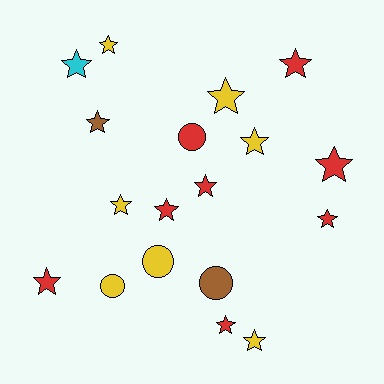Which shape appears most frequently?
Star, with 14 objects.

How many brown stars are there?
There is 1 brown star.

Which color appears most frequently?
Red, with 8 objects.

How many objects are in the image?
There are 18 objects.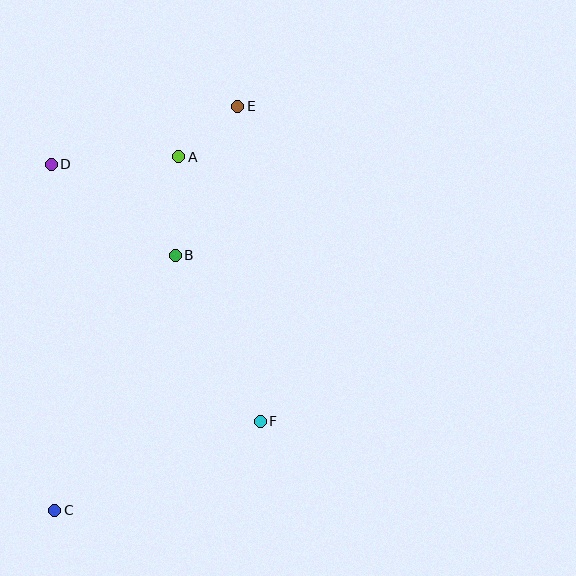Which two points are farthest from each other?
Points C and E are farthest from each other.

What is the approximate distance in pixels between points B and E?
The distance between B and E is approximately 162 pixels.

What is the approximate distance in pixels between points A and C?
The distance between A and C is approximately 374 pixels.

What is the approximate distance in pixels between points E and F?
The distance between E and F is approximately 316 pixels.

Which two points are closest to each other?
Points A and E are closest to each other.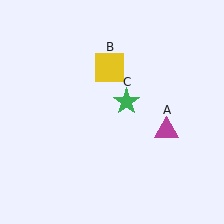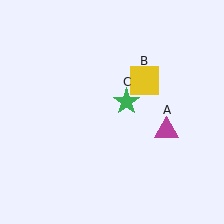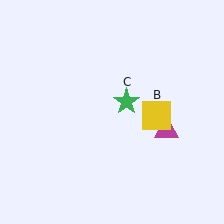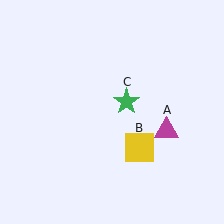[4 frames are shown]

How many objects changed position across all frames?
1 object changed position: yellow square (object B).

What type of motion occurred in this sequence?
The yellow square (object B) rotated clockwise around the center of the scene.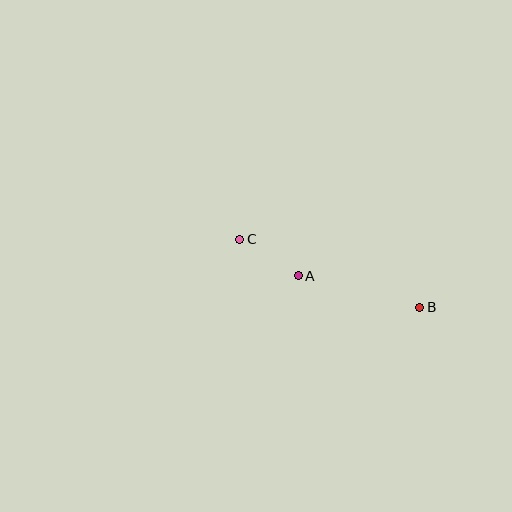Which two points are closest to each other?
Points A and C are closest to each other.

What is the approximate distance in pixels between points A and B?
The distance between A and B is approximately 126 pixels.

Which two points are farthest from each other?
Points B and C are farthest from each other.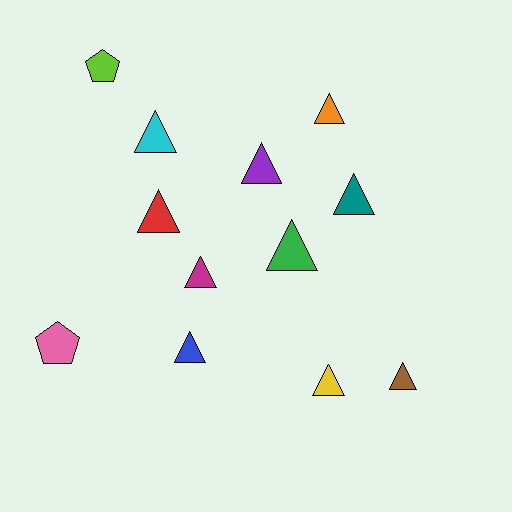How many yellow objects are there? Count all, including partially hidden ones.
There is 1 yellow object.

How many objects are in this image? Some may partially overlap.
There are 12 objects.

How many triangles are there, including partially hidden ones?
There are 10 triangles.